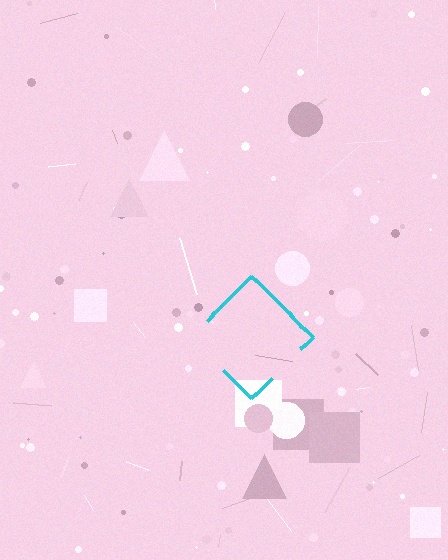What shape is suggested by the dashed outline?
The dashed outline suggests a diamond.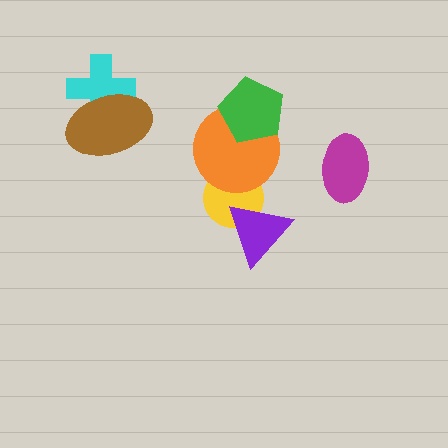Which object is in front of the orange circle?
The green pentagon is in front of the orange circle.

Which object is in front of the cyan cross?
The brown ellipse is in front of the cyan cross.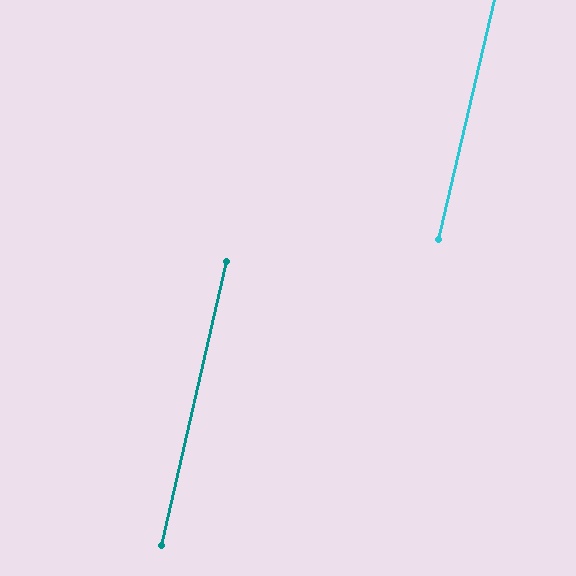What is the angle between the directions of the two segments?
Approximately 0 degrees.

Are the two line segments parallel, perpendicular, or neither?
Parallel — their directions differ by only 0.1°.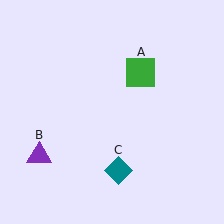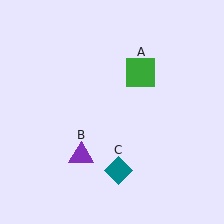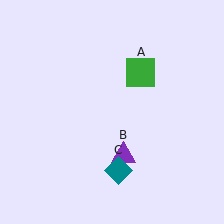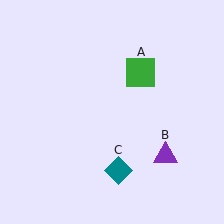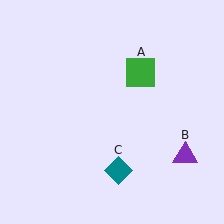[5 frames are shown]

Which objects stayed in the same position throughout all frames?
Green square (object A) and teal diamond (object C) remained stationary.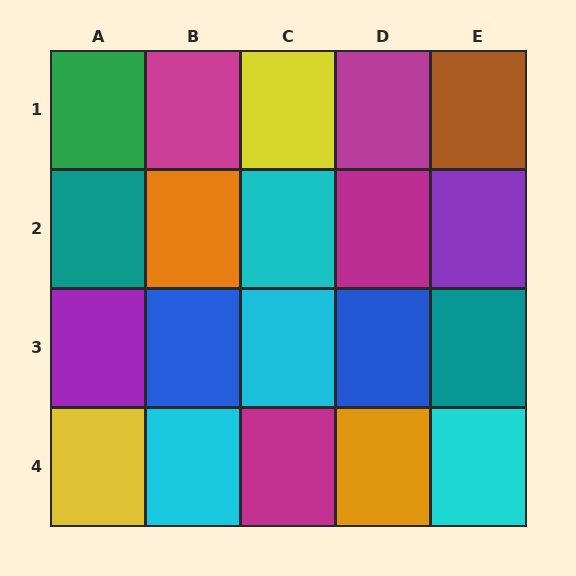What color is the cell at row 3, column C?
Cyan.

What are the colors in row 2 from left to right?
Teal, orange, cyan, magenta, purple.